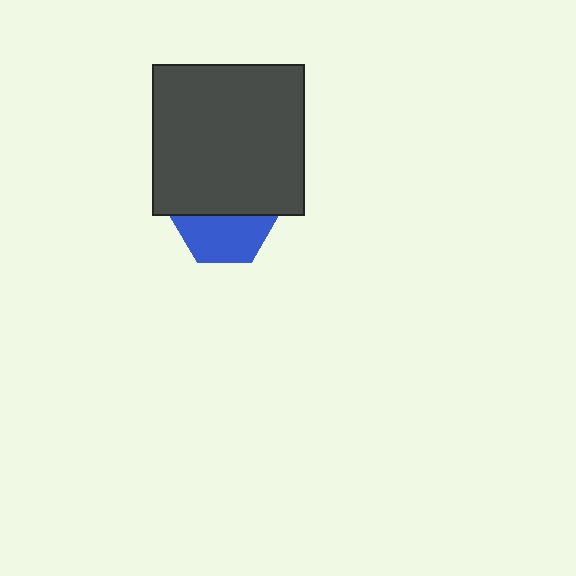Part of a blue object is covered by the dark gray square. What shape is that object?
It is a hexagon.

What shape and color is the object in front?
The object in front is a dark gray square.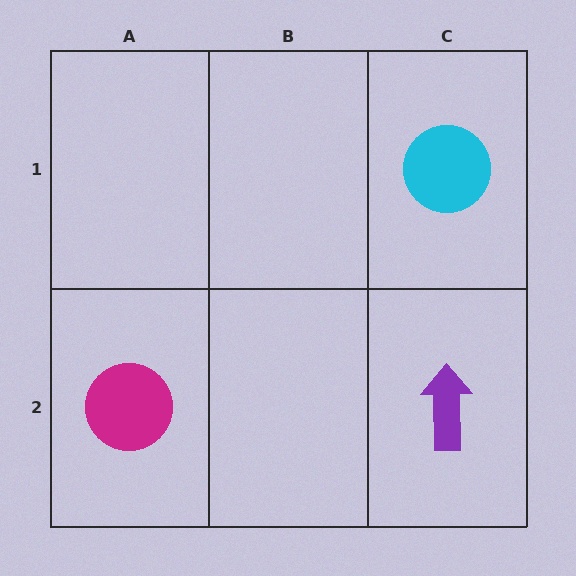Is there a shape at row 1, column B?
No, that cell is empty.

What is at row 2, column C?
A purple arrow.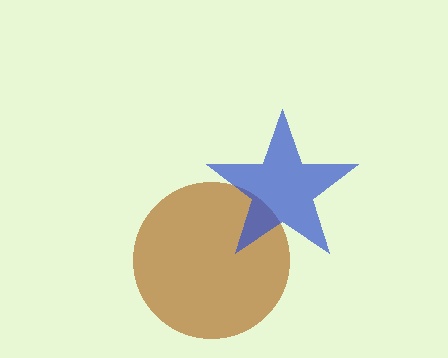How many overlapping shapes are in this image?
There are 2 overlapping shapes in the image.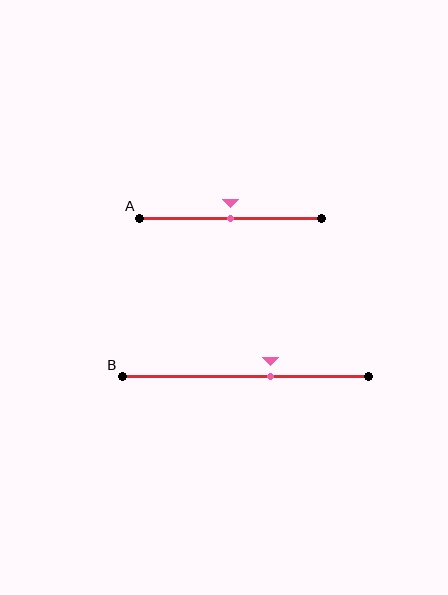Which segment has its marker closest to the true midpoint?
Segment A has its marker closest to the true midpoint.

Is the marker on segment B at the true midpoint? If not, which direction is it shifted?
No, the marker on segment B is shifted to the right by about 10% of the segment length.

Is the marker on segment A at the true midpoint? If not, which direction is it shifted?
Yes, the marker on segment A is at the true midpoint.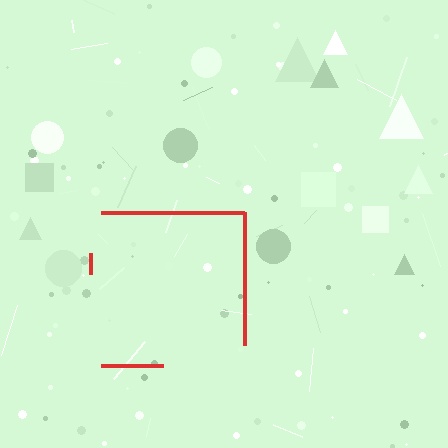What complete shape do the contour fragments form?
The contour fragments form a square.